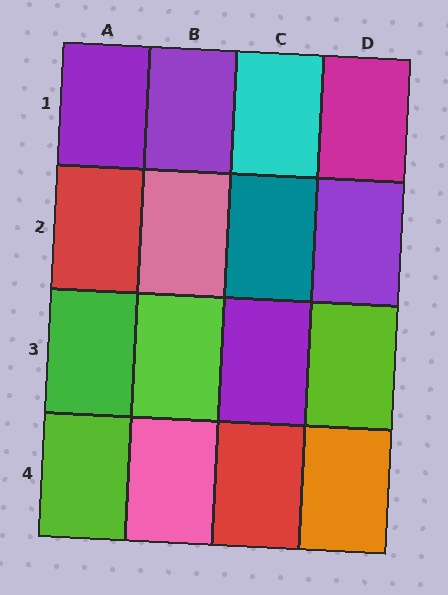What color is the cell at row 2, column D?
Purple.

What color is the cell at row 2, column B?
Pink.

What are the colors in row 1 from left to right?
Purple, purple, cyan, magenta.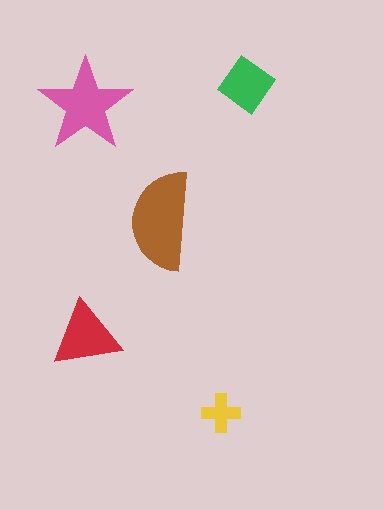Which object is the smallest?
The yellow cross.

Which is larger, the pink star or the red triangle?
The pink star.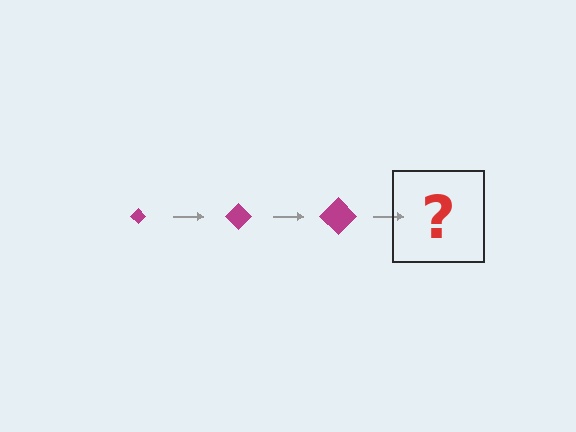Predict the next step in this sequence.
The next step is a magenta diamond, larger than the previous one.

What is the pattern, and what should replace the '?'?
The pattern is that the diamond gets progressively larger each step. The '?' should be a magenta diamond, larger than the previous one.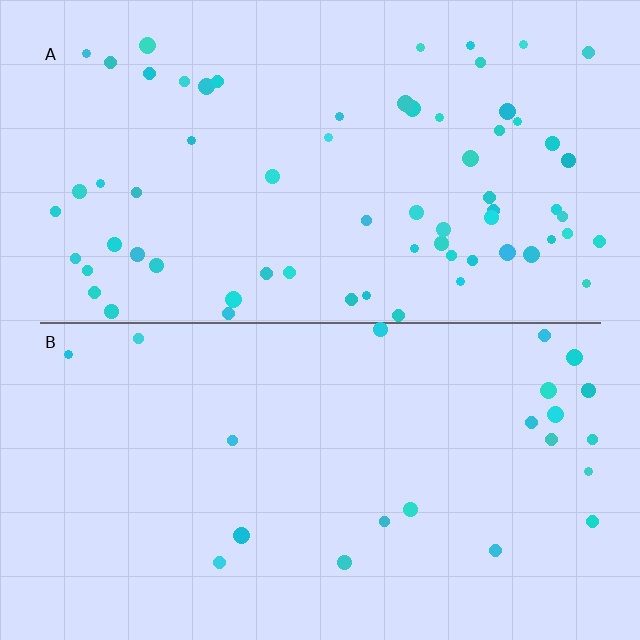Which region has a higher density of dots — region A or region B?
A (the top).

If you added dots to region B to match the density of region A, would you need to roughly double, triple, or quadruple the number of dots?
Approximately triple.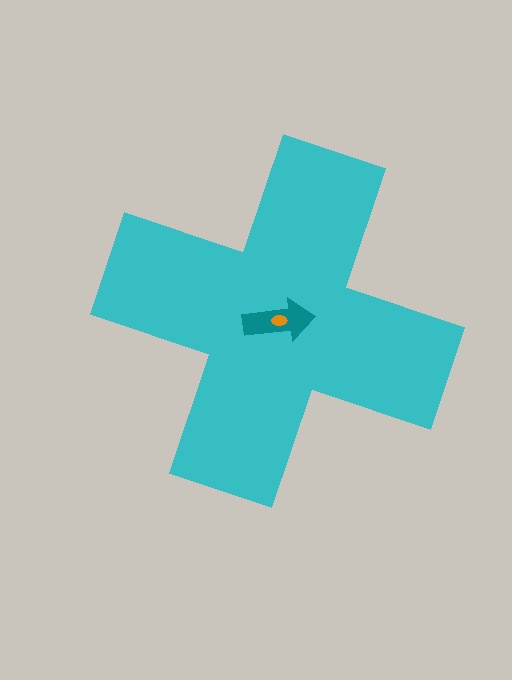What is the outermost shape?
The cyan cross.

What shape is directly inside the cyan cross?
The teal arrow.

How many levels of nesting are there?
3.